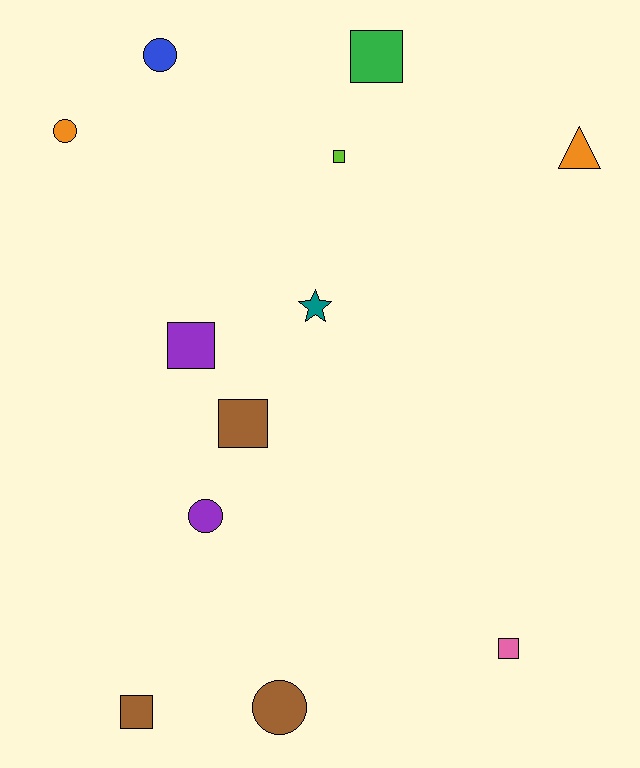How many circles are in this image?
There are 4 circles.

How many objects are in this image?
There are 12 objects.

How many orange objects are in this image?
There are 2 orange objects.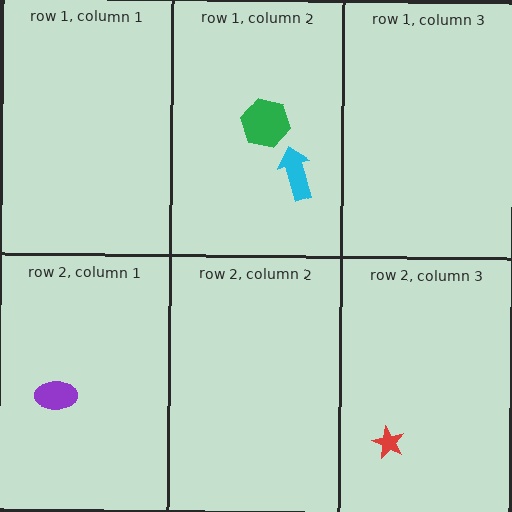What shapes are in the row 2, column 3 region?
The red star.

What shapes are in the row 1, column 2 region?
The green hexagon, the cyan arrow.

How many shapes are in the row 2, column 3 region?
1.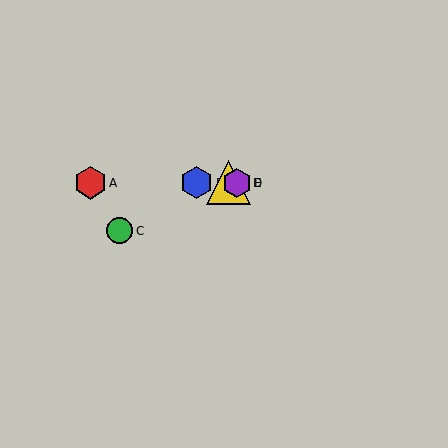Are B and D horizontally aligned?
Yes, both are at y≈183.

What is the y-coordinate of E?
Object E is at y≈183.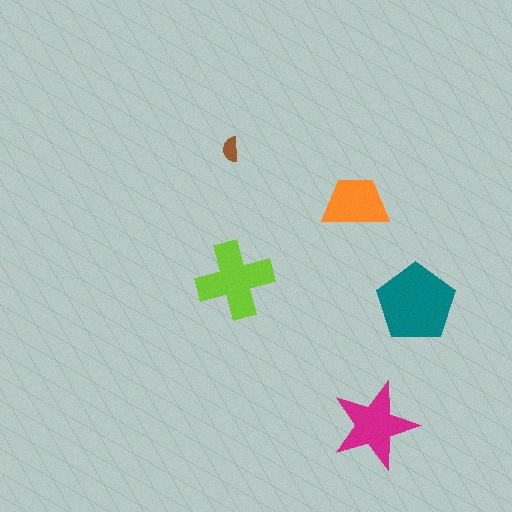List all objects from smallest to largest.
The brown semicircle, the orange trapezoid, the magenta star, the lime cross, the teal pentagon.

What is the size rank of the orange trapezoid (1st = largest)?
4th.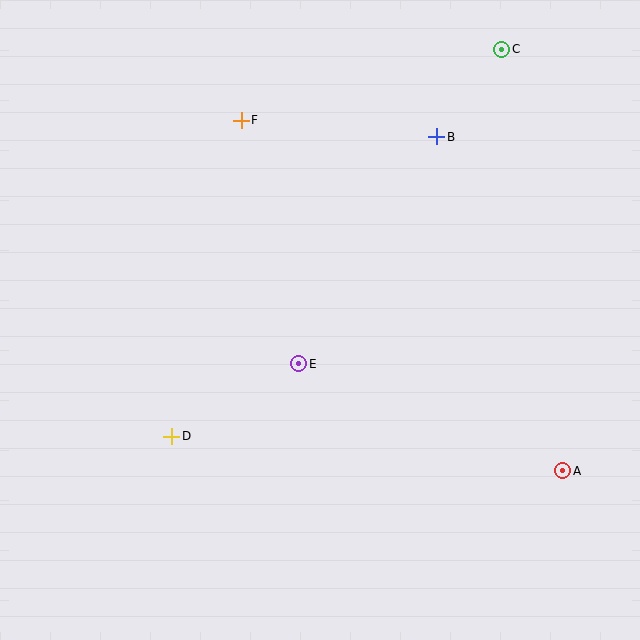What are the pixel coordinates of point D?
Point D is at (172, 436).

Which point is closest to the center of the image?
Point E at (299, 364) is closest to the center.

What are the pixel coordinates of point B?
Point B is at (437, 137).